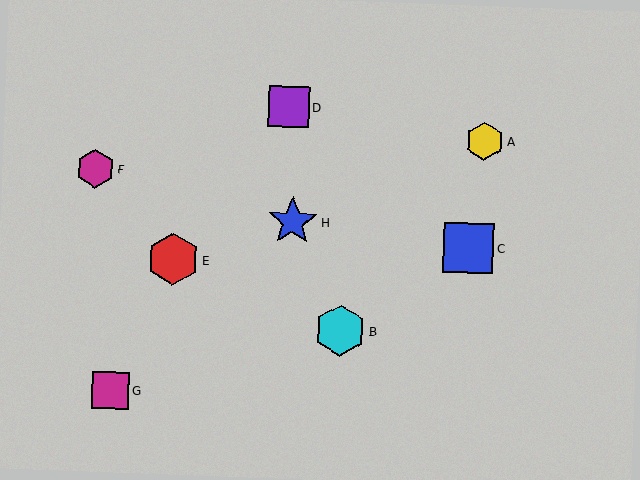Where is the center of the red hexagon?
The center of the red hexagon is at (173, 259).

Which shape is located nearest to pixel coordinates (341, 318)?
The cyan hexagon (labeled B) at (340, 331) is nearest to that location.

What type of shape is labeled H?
Shape H is a blue star.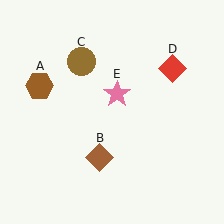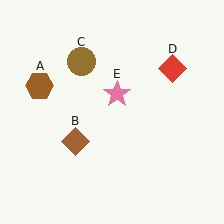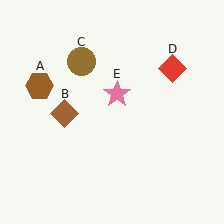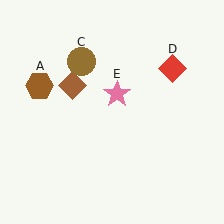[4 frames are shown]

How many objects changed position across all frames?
1 object changed position: brown diamond (object B).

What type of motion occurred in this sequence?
The brown diamond (object B) rotated clockwise around the center of the scene.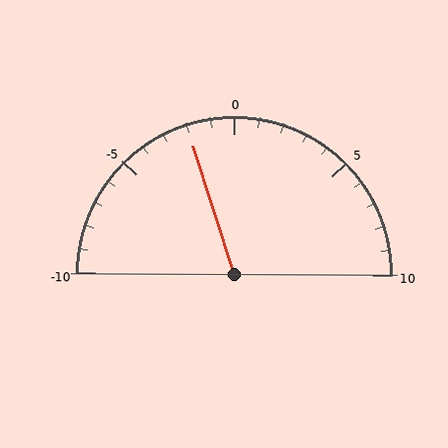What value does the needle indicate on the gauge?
The needle indicates approximately -2.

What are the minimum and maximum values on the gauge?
The gauge ranges from -10 to 10.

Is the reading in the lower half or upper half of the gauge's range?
The reading is in the lower half of the range (-10 to 10).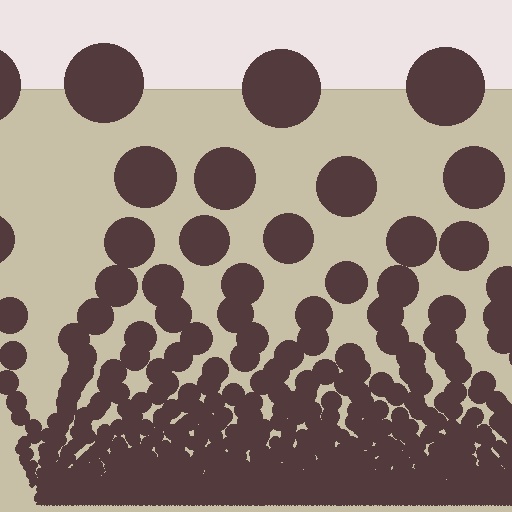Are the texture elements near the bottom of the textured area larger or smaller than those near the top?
Smaller. The gradient is inverted — elements near the bottom are smaller and denser.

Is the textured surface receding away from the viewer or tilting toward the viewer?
The surface appears to tilt toward the viewer. Texture elements get larger and sparser toward the top.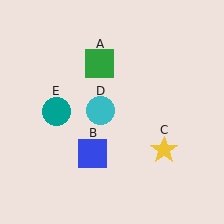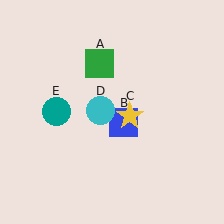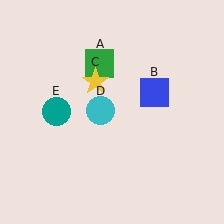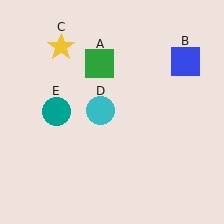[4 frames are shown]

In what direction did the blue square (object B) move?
The blue square (object B) moved up and to the right.